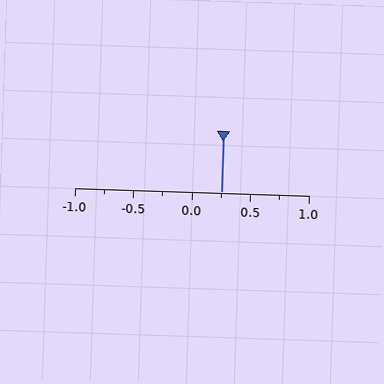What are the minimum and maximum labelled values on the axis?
The axis runs from -1.0 to 1.0.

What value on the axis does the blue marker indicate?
The marker indicates approximately 0.25.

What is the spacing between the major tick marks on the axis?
The major ticks are spaced 0.5 apart.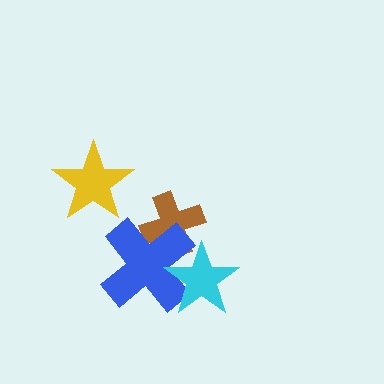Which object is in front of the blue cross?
The cyan star is in front of the blue cross.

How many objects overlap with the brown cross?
2 objects overlap with the brown cross.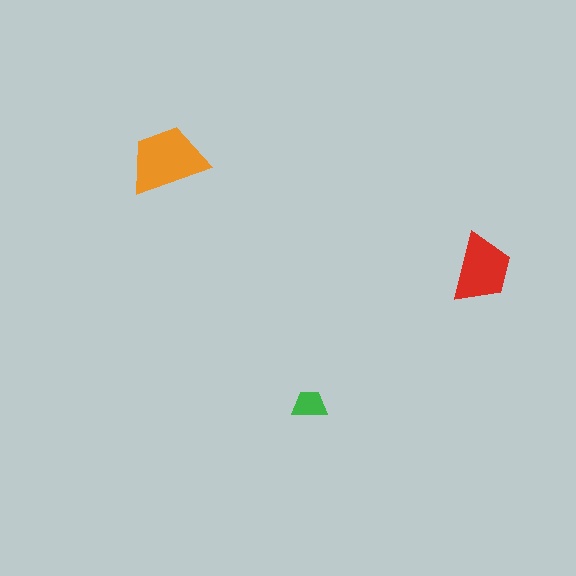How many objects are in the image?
There are 3 objects in the image.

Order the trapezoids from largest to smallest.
the orange one, the red one, the green one.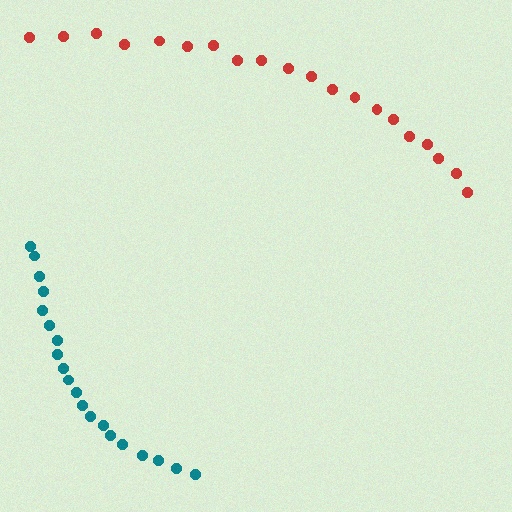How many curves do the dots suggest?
There are 2 distinct paths.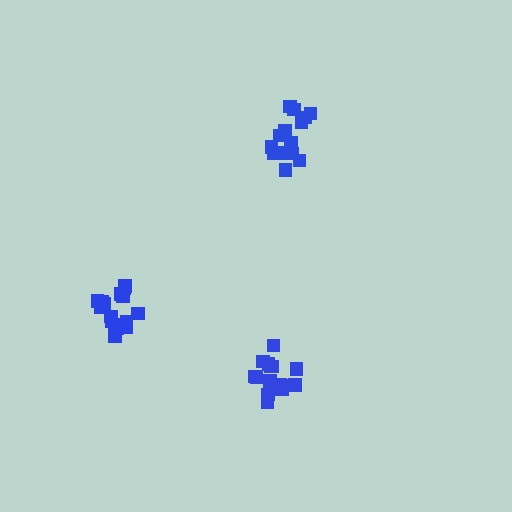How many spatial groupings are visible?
There are 3 spatial groupings.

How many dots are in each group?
Group 1: 15 dots, Group 2: 16 dots, Group 3: 19 dots (50 total).